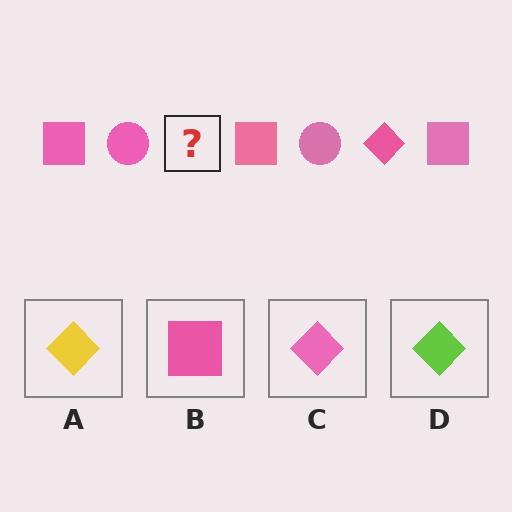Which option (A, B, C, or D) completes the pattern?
C.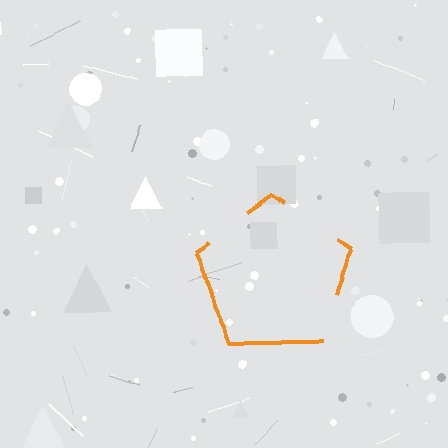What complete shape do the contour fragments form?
The contour fragments form a pentagon.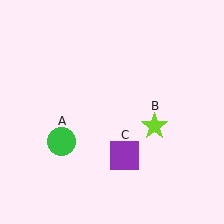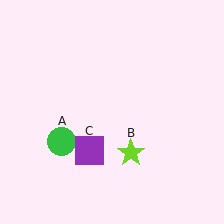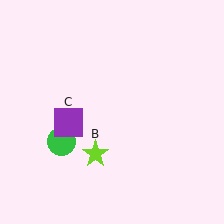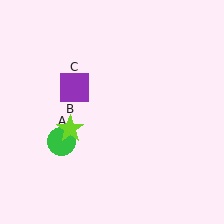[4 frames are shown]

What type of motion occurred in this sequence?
The lime star (object B), purple square (object C) rotated clockwise around the center of the scene.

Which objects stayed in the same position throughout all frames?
Green circle (object A) remained stationary.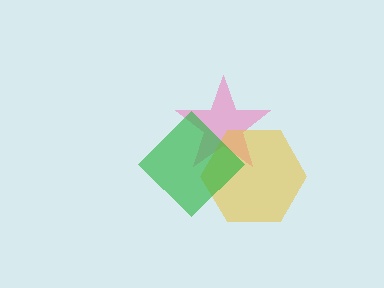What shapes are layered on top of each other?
The layered shapes are: a pink star, a yellow hexagon, a green diamond.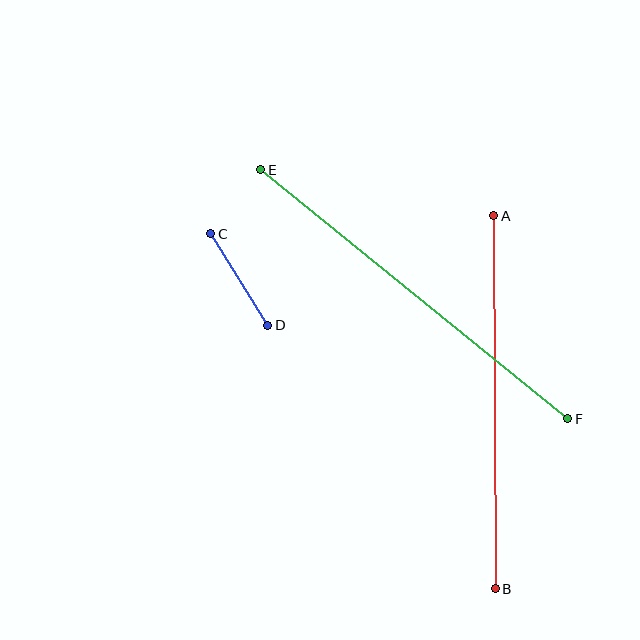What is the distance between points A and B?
The distance is approximately 373 pixels.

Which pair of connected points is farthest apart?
Points E and F are farthest apart.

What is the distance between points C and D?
The distance is approximately 108 pixels.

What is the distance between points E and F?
The distance is approximately 395 pixels.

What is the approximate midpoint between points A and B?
The midpoint is at approximately (494, 402) pixels.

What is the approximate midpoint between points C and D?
The midpoint is at approximately (239, 279) pixels.